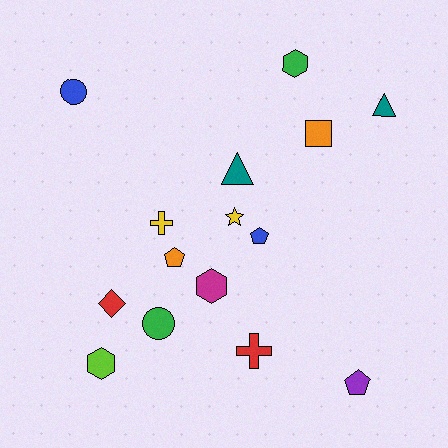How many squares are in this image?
There is 1 square.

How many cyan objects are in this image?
There are no cyan objects.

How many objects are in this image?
There are 15 objects.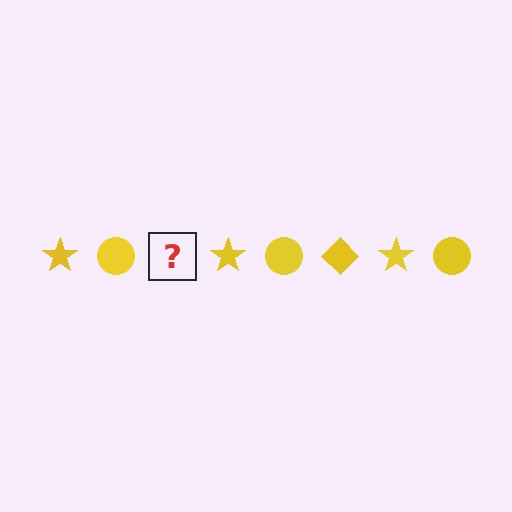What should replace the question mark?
The question mark should be replaced with a yellow diamond.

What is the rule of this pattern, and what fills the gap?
The rule is that the pattern cycles through star, circle, diamond shapes in yellow. The gap should be filled with a yellow diamond.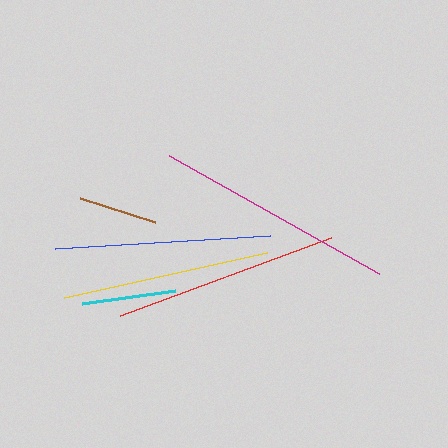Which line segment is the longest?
The magenta line is the longest at approximately 241 pixels.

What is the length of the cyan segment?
The cyan segment is approximately 94 pixels long.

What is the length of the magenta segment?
The magenta segment is approximately 241 pixels long.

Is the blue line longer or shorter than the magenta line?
The magenta line is longer than the blue line.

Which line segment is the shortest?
The brown line is the shortest at approximately 79 pixels.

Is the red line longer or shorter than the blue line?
The red line is longer than the blue line.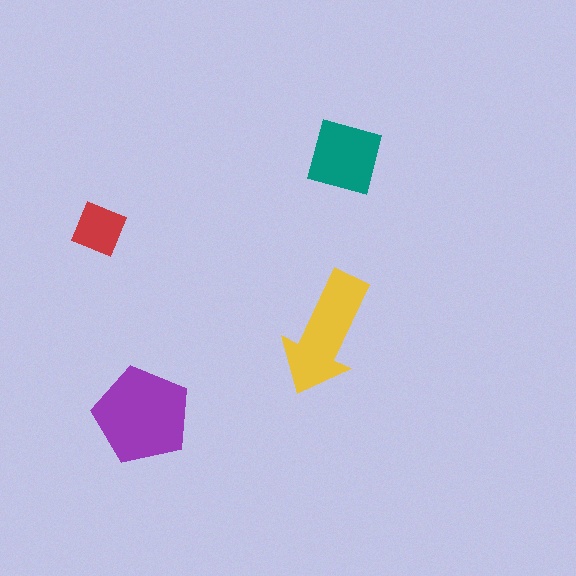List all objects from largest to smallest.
The purple pentagon, the yellow arrow, the teal square, the red diamond.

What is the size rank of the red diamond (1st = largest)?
4th.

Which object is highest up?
The teal square is topmost.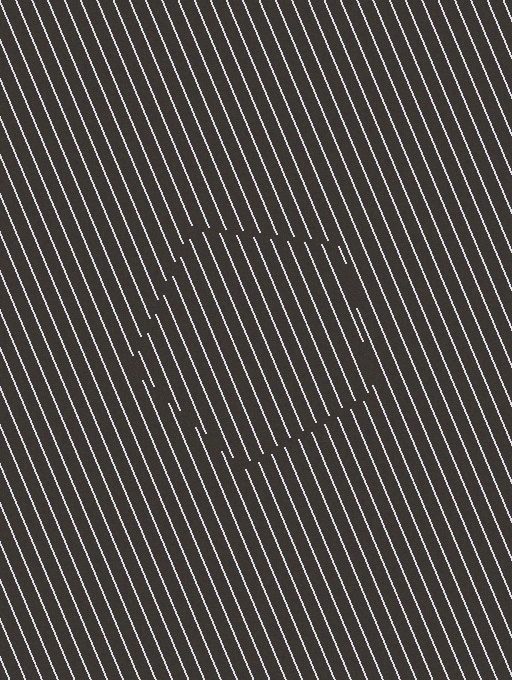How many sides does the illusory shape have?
5 sides — the line-ends trace a pentagon.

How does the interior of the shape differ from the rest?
The interior of the shape contains the same grating, shifted by half a period — the contour is defined by the phase discontinuity where line-ends from the inner and outer gratings abut.